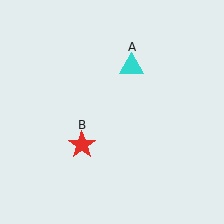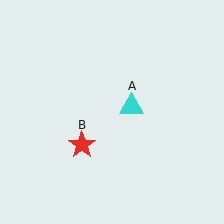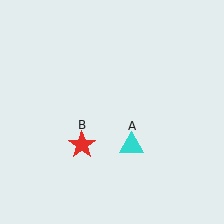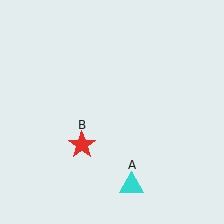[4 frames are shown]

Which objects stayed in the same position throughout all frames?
Red star (object B) remained stationary.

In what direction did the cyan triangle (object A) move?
The cyan triangle (object A) moved down.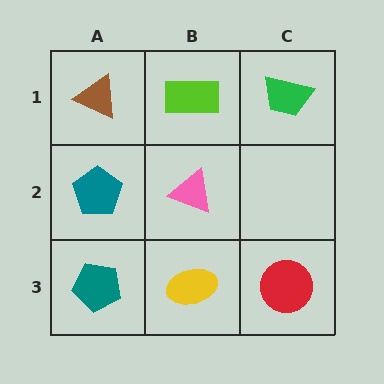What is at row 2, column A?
A teal pentagon.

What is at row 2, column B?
A pink triangle.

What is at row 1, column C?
A green trapezoid.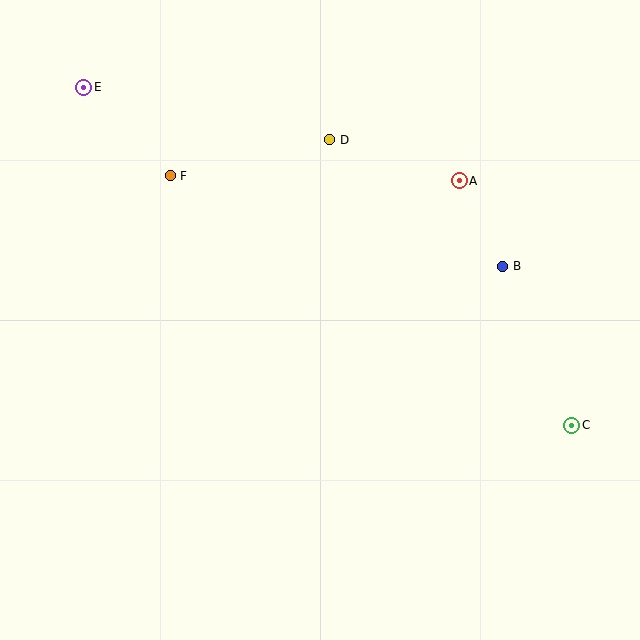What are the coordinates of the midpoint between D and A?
The midpoint between D and A is at (394, 160).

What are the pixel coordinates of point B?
Point B is at (503, 266).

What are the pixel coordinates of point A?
Point A is at (459, 181).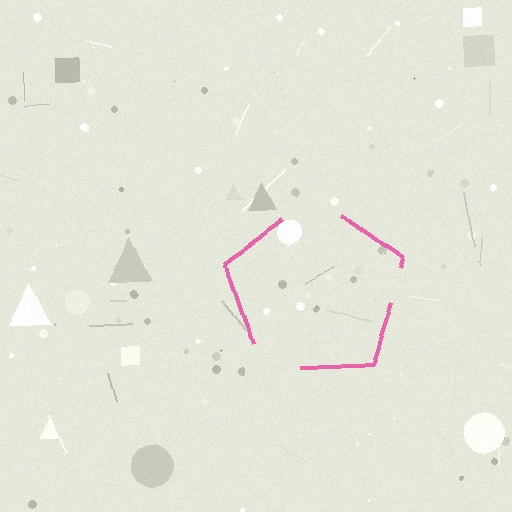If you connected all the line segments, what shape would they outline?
They would outline a pentagon.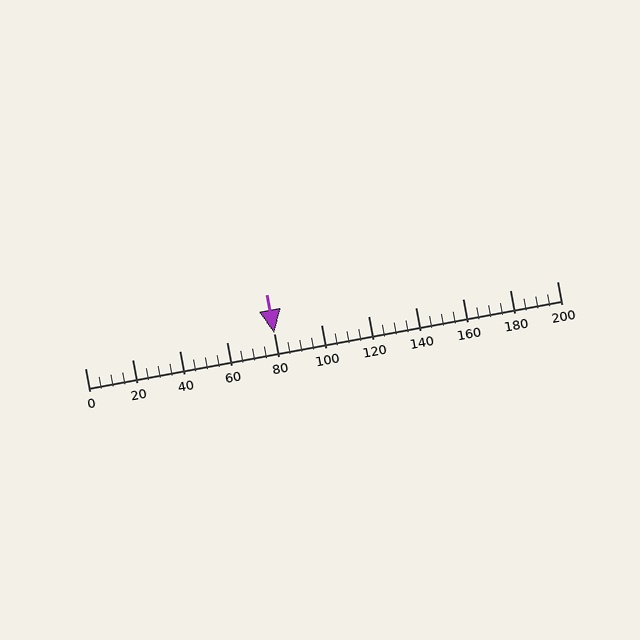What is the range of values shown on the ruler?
The ruler shows values from 0 to 200.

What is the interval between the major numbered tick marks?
The major tick marks are spaced 20 units apart.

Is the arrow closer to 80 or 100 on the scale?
The arrow is closer to 80.